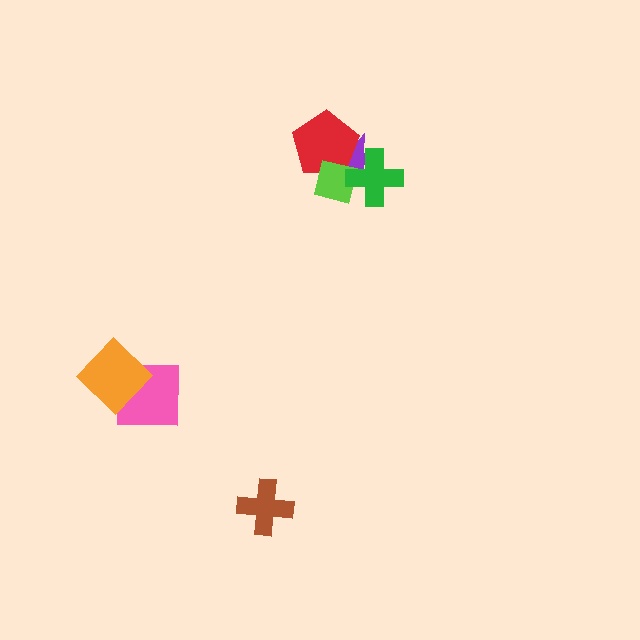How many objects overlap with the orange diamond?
1 object overlaps with the orange diamond.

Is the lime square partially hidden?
Yes, it is partially covered by another shape.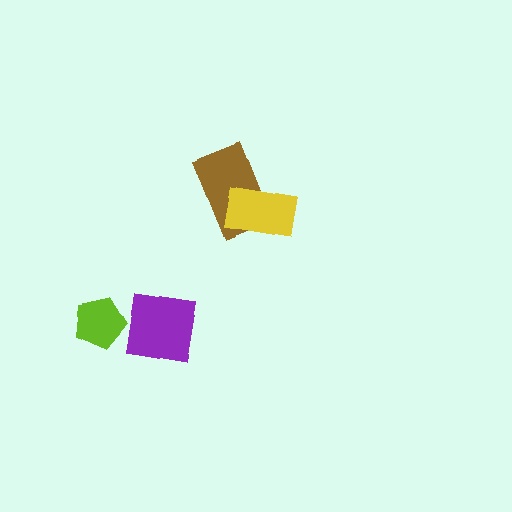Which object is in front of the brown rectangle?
The yellow rectangle is in front of the brown rectangle.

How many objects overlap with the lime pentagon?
0 objects overlap with the lime pentagon.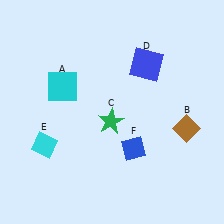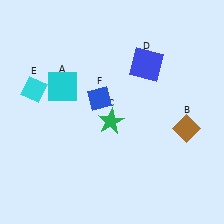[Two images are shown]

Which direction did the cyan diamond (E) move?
The cyan diamond (E) moved up.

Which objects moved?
The objects that moved are: the cyan diamond (E), the blue diamond (F).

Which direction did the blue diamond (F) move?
The blue diamond (F) moved up.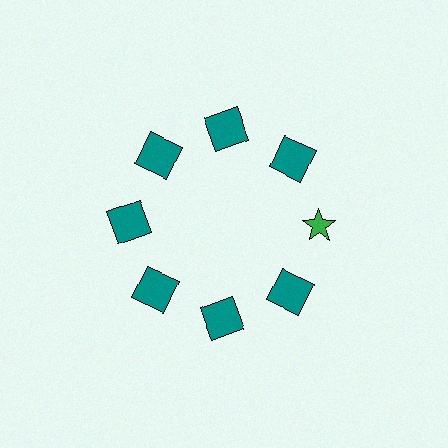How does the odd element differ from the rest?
It differs in both color (green instead of teal) and shape (star instead of square).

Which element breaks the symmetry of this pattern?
The green star at roughly the 3 o'clock position breaks the symmetry. All other shapes are teal squares.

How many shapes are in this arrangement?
There are 8 shapes arranged in a ring pattern.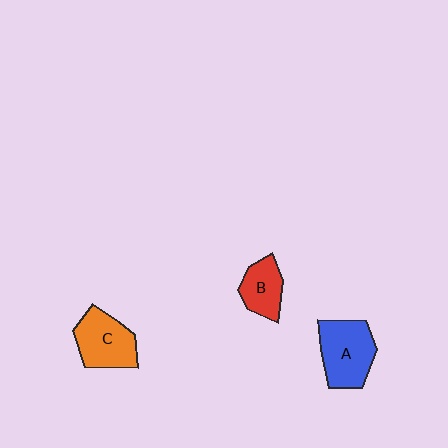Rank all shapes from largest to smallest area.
From largest to smallest: A (blue), C (orange), B (red).